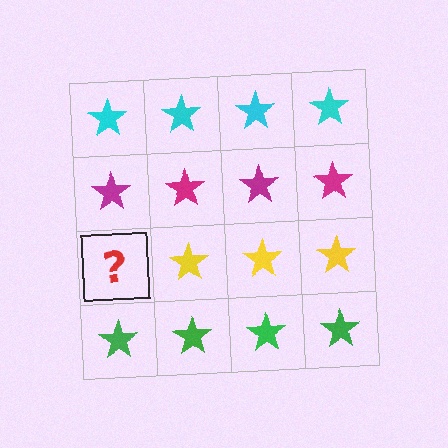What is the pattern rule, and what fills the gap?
The rule is that each row has a consistent color. The gap should be filled with a yellow star.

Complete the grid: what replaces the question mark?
The question mark should be replaced with a yellow star.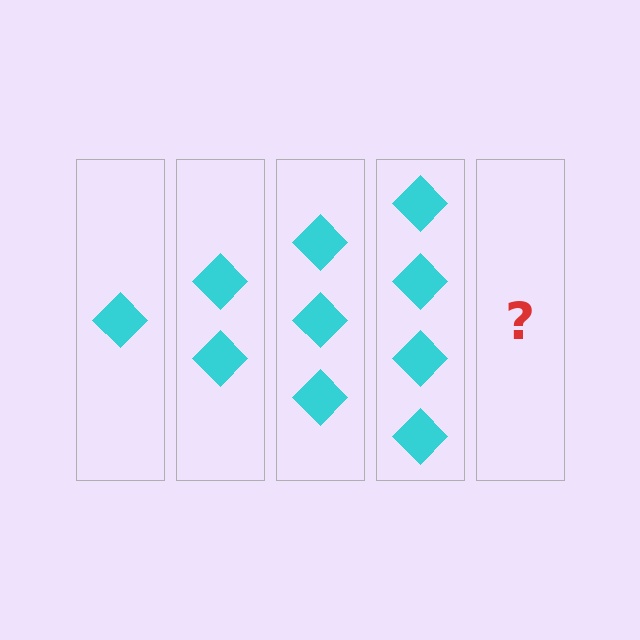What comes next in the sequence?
The next element should be 5 diamonds.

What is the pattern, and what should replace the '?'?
The pattern is that each step adds one more diamond. The '?' should be 5 diamonds.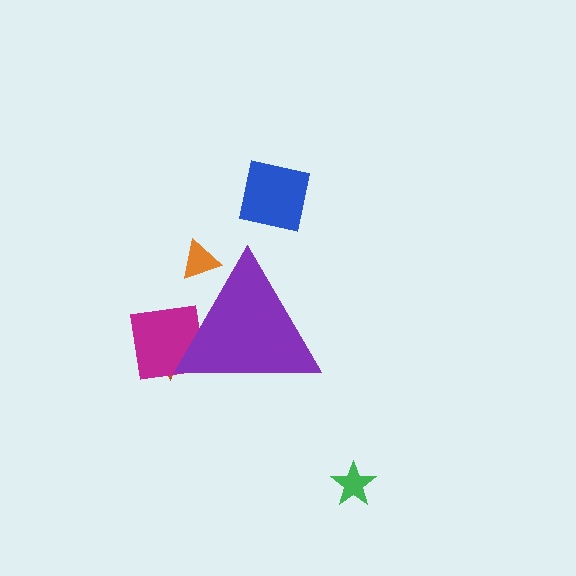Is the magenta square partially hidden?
Yes, the magenta square is partially hidden behind the purple triangle.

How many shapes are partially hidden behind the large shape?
3 shapes are partially hidden.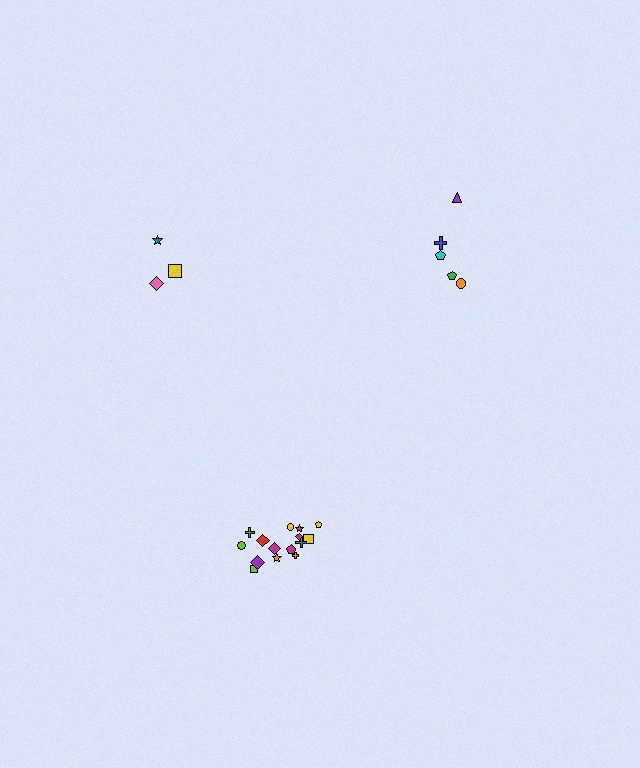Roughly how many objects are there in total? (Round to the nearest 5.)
Roughly 25 objects in total.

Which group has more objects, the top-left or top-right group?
The top-right group.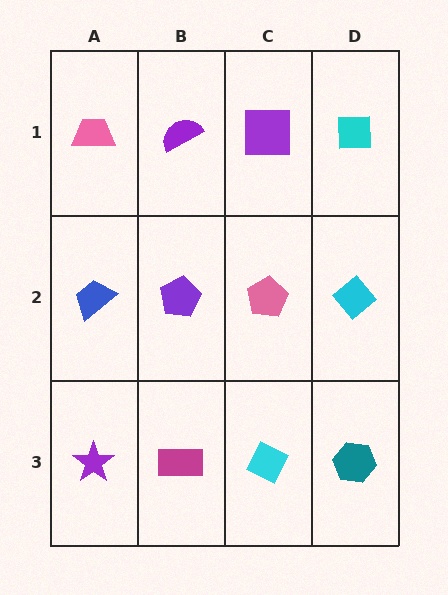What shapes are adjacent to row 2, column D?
A cyan square (row 1, column D), a teal hexagon (row 3, column D), a pink pentagon (row 2, column C).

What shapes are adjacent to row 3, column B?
A purple pentagon (row 2, column B), a purple star (row 3, column A), a cyan diamond (row 3, column C).